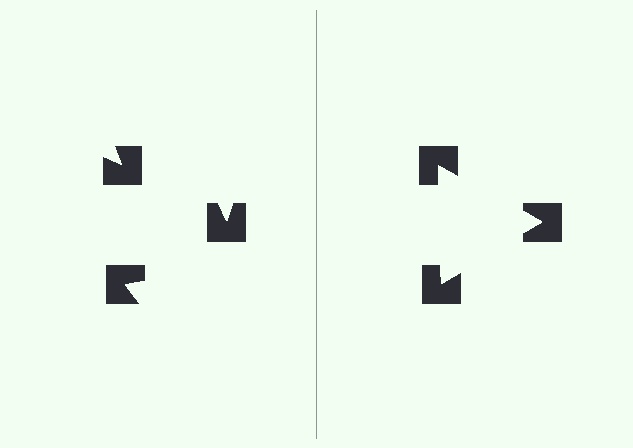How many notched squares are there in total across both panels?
6 — 3 on each side.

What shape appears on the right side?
An illusory triangle.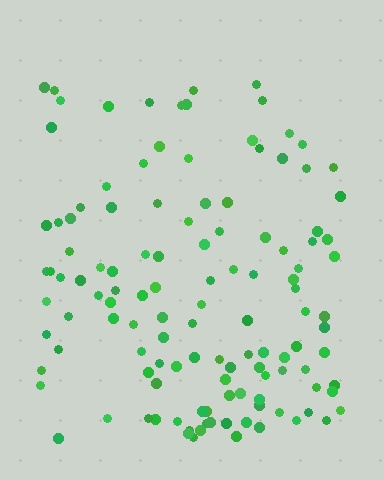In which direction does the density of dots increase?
From top to bottom, with the bottom side densest.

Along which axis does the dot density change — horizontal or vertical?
Vertical.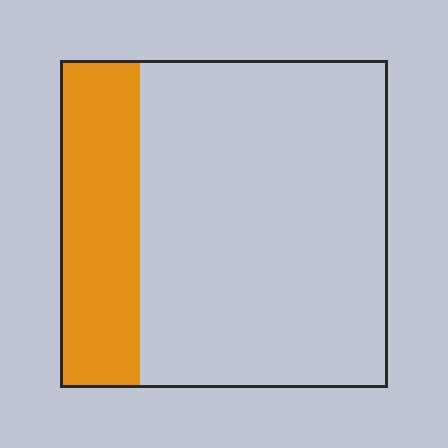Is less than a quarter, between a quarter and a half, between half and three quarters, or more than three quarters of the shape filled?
Less than a quarter.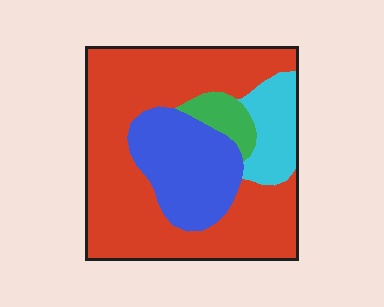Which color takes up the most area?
Red, at roughly 60%.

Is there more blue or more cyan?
Blue.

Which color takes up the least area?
Green, at roughly 5%.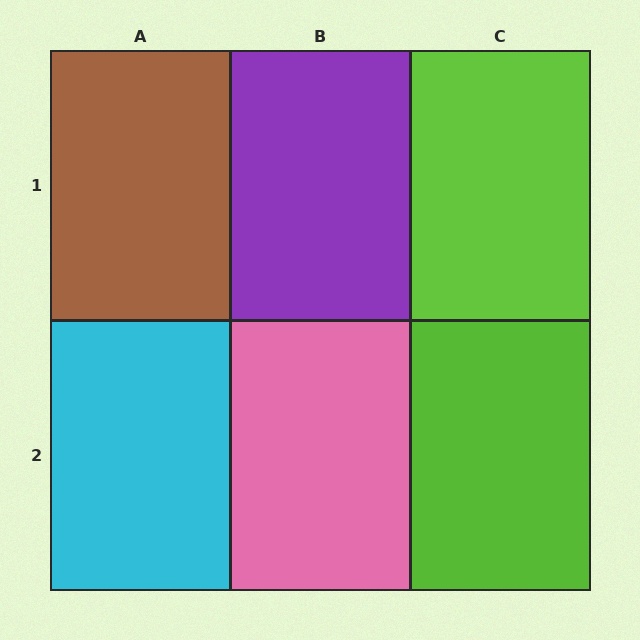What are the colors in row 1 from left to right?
Brown, purple, lime.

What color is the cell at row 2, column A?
Cyan.